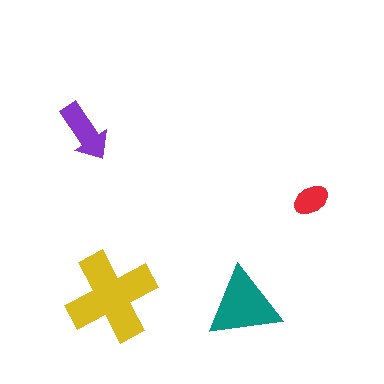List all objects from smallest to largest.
The red ellipse, the purple arrow, the teal triangle, the yellow cross.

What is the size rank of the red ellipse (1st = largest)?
4th.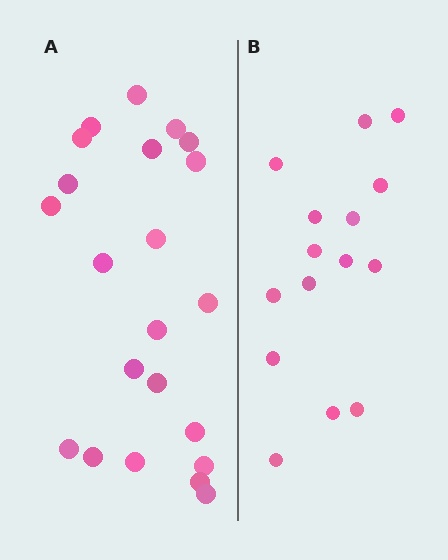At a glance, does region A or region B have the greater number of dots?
Region A (the left region) has more dots.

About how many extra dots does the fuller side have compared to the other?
Region A has roughly 8 or so more dots than region B.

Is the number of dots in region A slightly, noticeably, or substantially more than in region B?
Region A has substantially more. The ratio is roughly 1.5 to 1.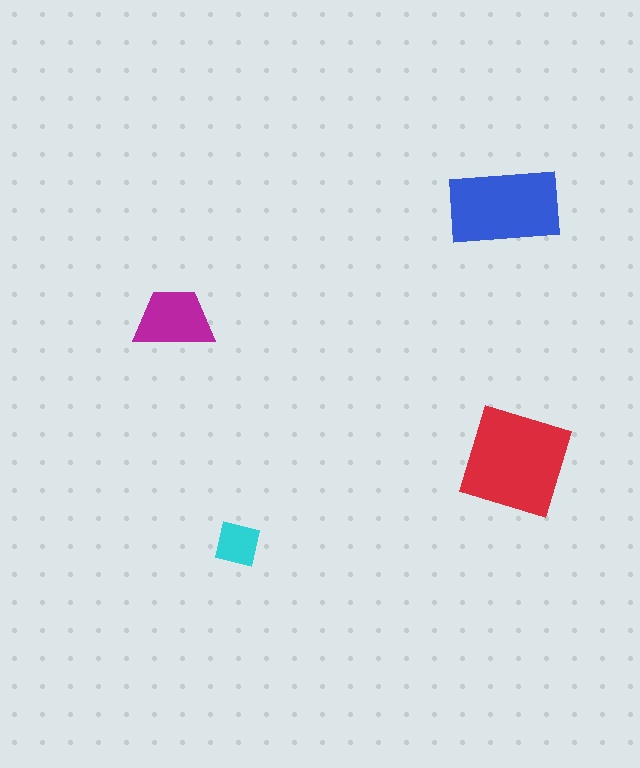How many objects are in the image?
There are 4 objects in the image.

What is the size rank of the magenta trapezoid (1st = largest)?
3rd.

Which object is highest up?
The blue rectangle is topmost.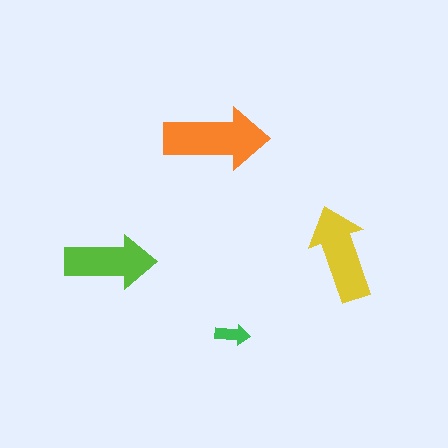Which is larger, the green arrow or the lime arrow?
The lime one.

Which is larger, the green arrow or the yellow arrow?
The yellow one.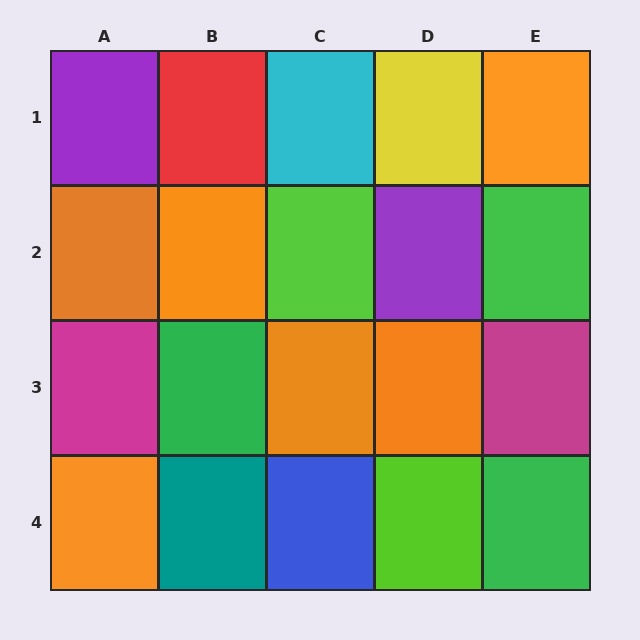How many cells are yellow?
1 cell is yellow.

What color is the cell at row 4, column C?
Blue.